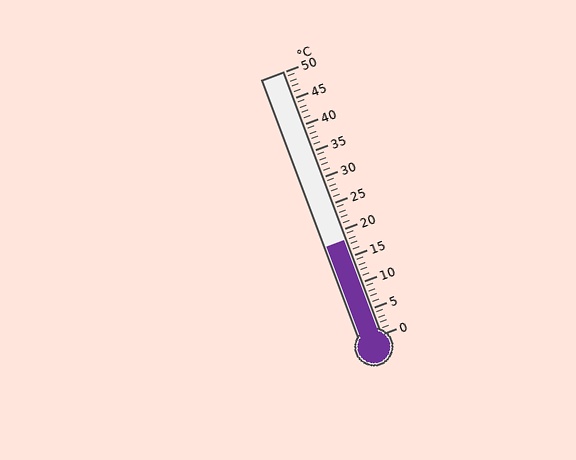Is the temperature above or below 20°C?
The temperature is below 20°C.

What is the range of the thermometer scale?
The thermometer scale ranges from 0°C to 50°C.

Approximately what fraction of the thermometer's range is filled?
The thermometer is filled to approximately 35% of its range.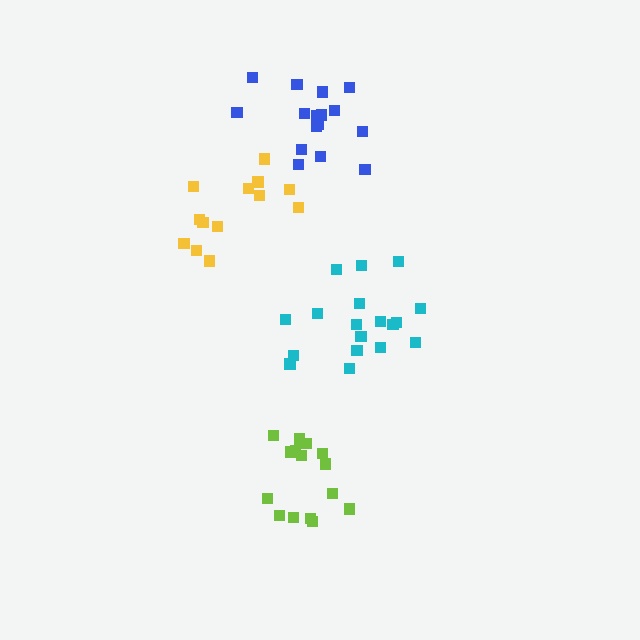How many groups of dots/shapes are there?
There are 4 groups.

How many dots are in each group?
Group 1: 18 dots, Group 2: 15 dots, Group 3: 13 dots, Group 4: 16 dots (62 total).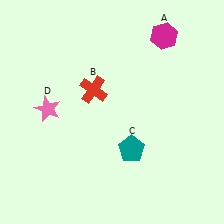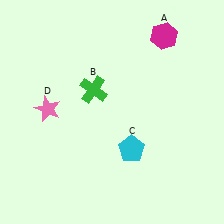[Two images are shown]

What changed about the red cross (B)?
In Image 1, B is red. In Image 2, it changed to green.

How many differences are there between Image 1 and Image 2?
There are 2 differences between the two images.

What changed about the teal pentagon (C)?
In Image 1, C is teal. In Image 2, it changed to cyan.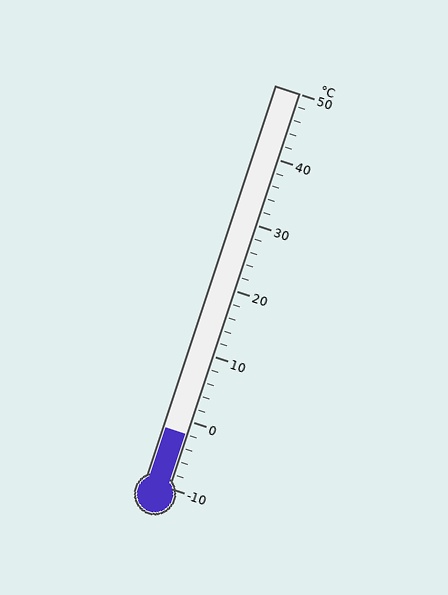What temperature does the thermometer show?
The thermometer shows approximately -2°C.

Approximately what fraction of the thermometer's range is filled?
The thermometer is filled to approximately 15% of its range.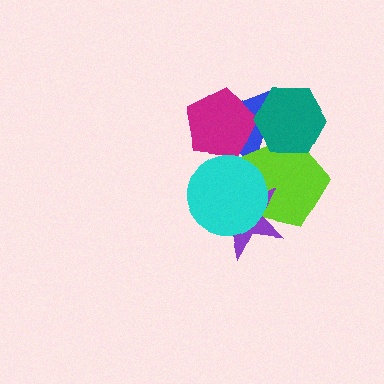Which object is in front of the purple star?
The cyan circle is in front of the purple star.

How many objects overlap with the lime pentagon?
4 objects overlap with the lime pentagon.